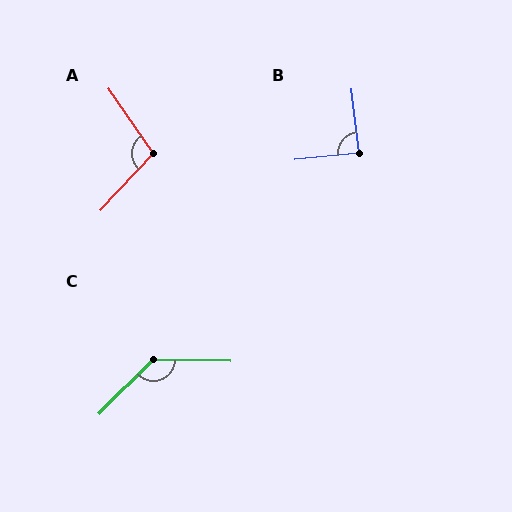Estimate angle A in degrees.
Approximately 102 degrees.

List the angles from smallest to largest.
B (89°), A (102°), C (134°).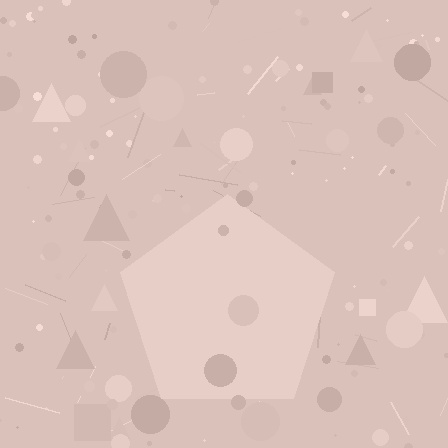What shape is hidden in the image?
A pentagon is hidden in the image.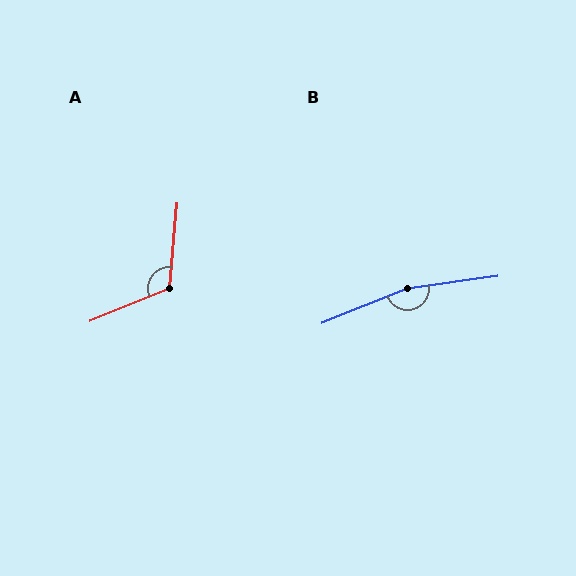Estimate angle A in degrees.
Approximately 117 degrees.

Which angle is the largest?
B, at approximately 166 degrees.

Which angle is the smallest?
A, at approximately 117 degrees.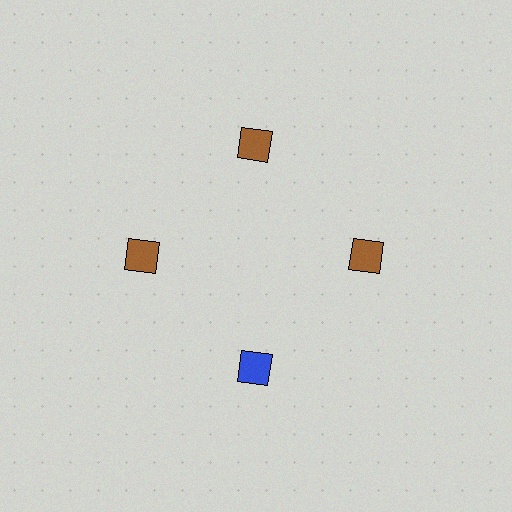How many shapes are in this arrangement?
There are 4 shapes arranged in a ring pattern.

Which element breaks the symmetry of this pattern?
The blue diamond at roughly the 6 o'clock position breaks the symmetry. All other shapes are brown diamonds.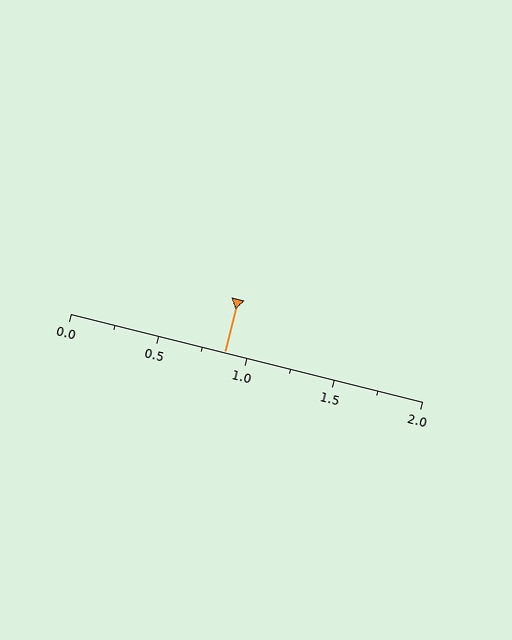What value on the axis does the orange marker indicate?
The marker indicates approximately 0.88.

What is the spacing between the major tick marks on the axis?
The major ticks are spaced 0.5 apart.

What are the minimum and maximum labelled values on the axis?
The axis runs from 0.0 to 2.0.